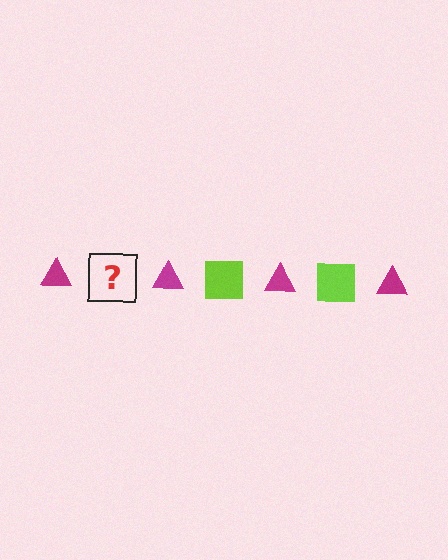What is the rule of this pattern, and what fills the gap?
The rule is that the pattern alternates between magenta triangle and lime square. The gap should be filled with a lime square.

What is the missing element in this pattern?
The missing element is a lime square.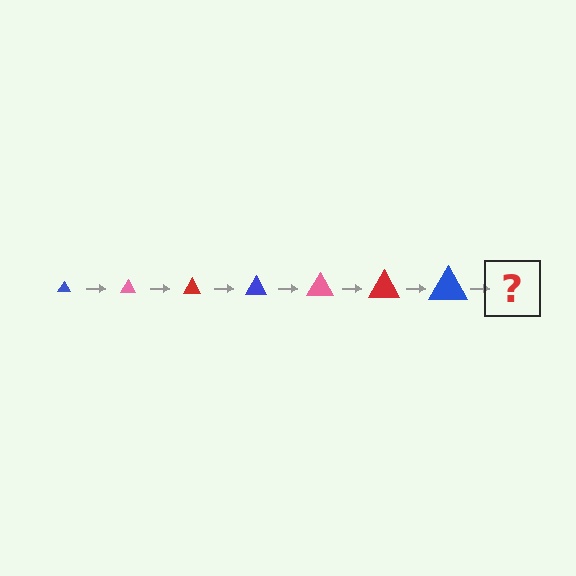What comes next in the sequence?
The next element should be a pink triangle, larger than the previous one.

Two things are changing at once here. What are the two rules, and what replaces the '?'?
The two rules are that the triangle grows larger each step and the color cycles through blue, pink, and red. The '?' should be a pink triangle, larger than the previous one.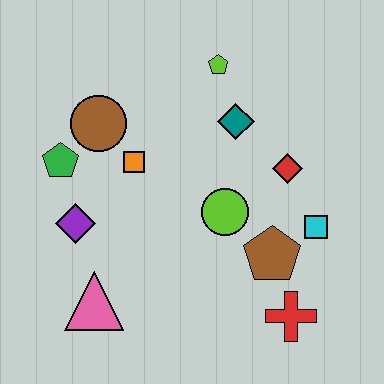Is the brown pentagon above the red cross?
Yes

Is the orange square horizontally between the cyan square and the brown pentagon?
No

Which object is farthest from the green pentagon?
The red cross is farthest from the green pentagon.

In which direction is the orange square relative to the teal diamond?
The orange square is to the left of the teal diamond.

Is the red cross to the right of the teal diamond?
Yes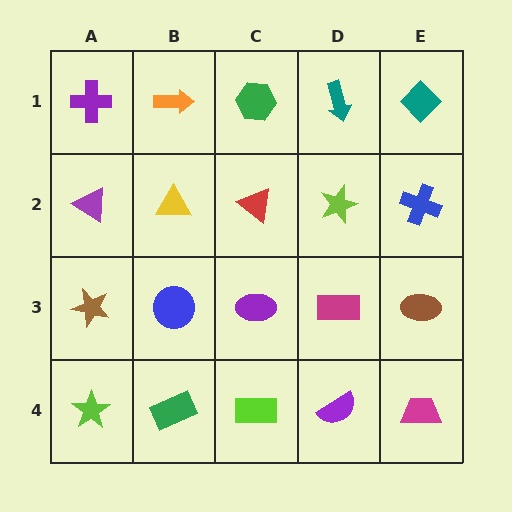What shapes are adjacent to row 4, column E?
A brown ellipse (row 3, column E), a purple semicircle (row 4, column D).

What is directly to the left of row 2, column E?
A lime star.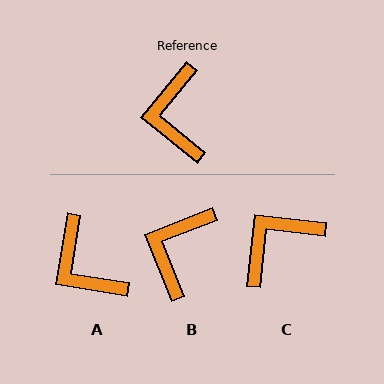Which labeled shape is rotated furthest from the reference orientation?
C, about 57 degrees away.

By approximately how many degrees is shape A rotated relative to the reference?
Approximately 30 degrees counter-clockwise.